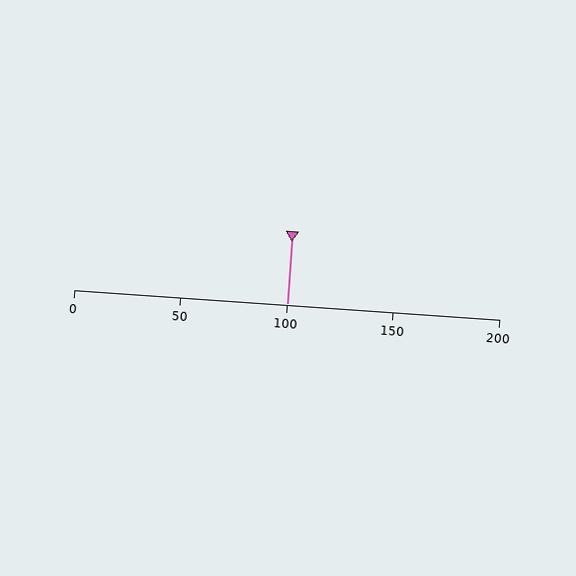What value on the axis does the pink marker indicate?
The marker indicates approximately 100.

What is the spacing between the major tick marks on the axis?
The major ticks are spaced 50 apart.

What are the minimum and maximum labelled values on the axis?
The axis runs from 0 to 200.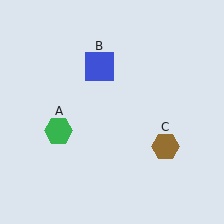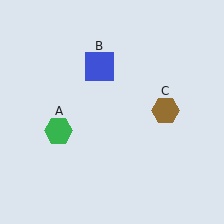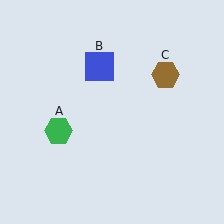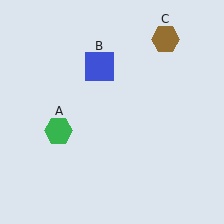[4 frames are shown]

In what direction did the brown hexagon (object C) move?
The brown hexagon (object C) moved up.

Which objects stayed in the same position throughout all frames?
Green hexagon (object A) and blue square (object B) remained stationary.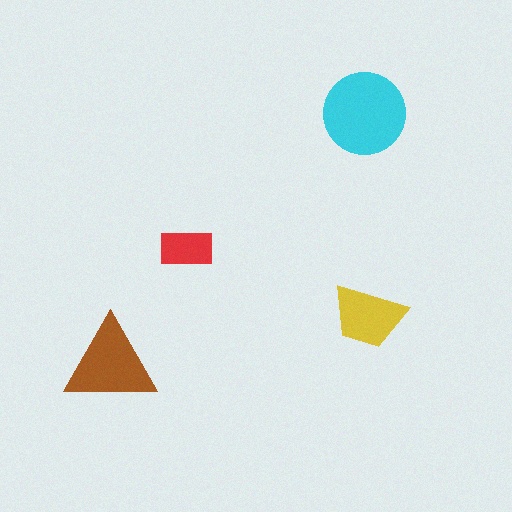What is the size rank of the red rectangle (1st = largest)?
4th.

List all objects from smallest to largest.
The red rectangle, the yellow trapezoid, the brown triangle, the cyan circle.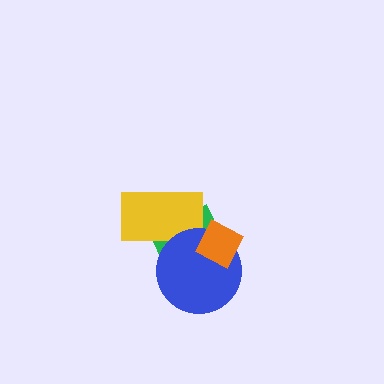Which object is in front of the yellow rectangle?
The blue circle is in front of the yellow rectangle.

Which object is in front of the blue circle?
The orange diamond is in front of the blue circle.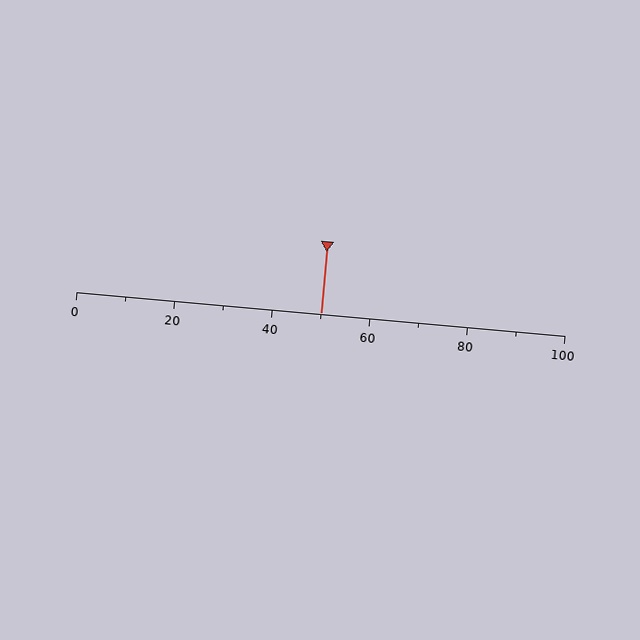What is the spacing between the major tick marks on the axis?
The major ticks are spaced 20 apart.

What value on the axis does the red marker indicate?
The marker indicates approximately 50.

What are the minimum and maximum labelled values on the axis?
The axis runs from 0 to 100.